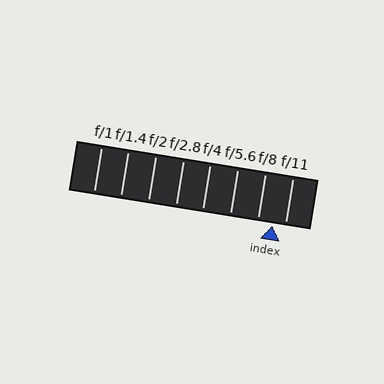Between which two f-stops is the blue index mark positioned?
The index mark is between f/8 and f/11.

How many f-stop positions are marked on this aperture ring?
There are 8 f-stop positions marked.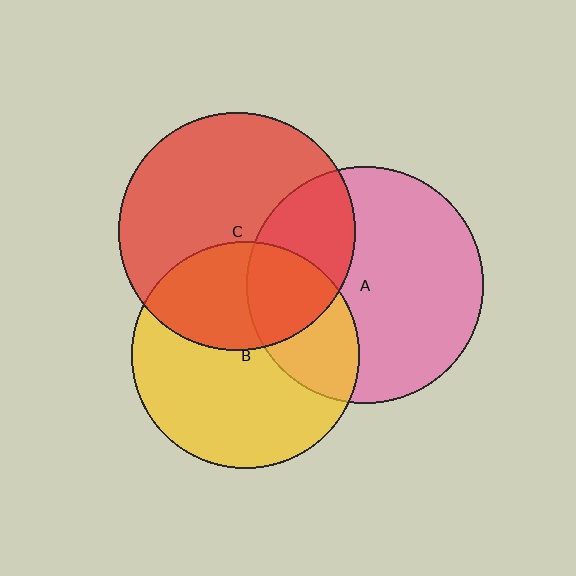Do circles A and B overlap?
Yes.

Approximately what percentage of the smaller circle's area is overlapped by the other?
Approximately 30%.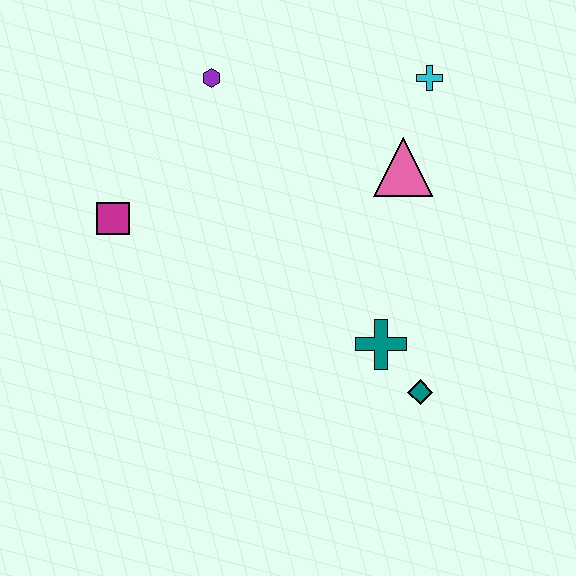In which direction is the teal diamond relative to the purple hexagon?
The teal diamond is below the purple hexagon.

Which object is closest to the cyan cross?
The pink triangle is closest to the cyan cross.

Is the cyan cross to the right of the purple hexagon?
Yes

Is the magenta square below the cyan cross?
Yes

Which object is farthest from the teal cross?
The purple hexagon is farthest from the teal cross.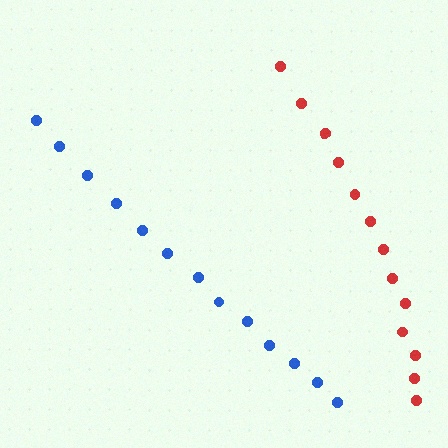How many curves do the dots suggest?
There are 2 distinct paths.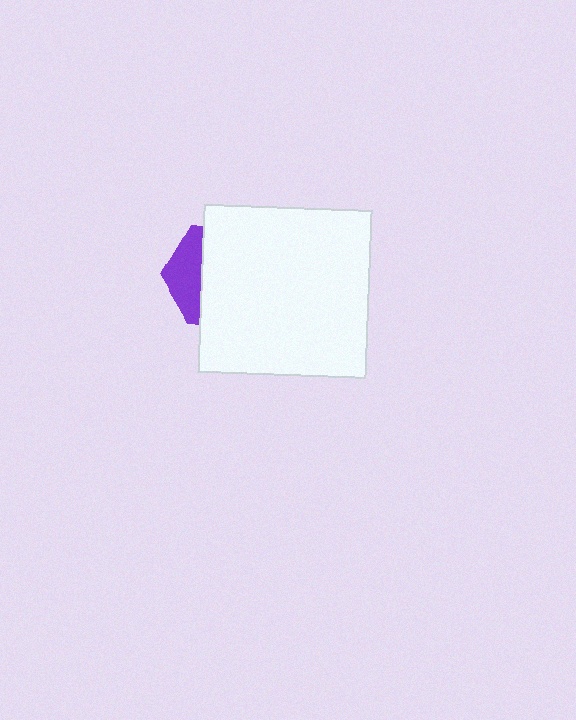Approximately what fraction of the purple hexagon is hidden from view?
Roughly 70% of the purple hexagon is hidden behind the white square.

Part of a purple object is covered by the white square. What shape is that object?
It is a hexagon.